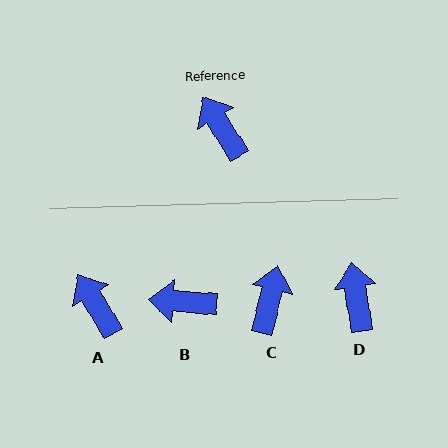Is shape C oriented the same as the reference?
No, it is off by about 46 degrees.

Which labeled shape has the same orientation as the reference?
A.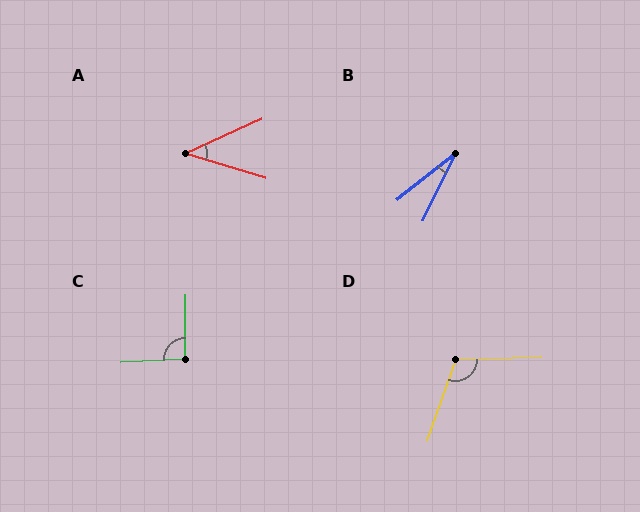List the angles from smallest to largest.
B (26°), A (41°), C (93°), D (111°).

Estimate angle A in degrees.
Approximately 41 degrees.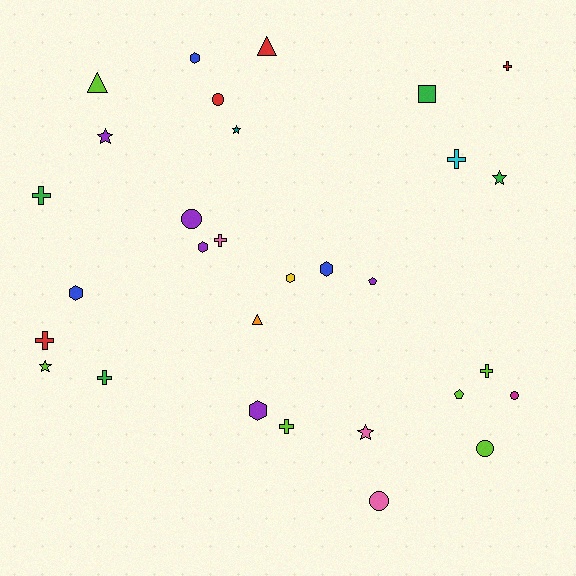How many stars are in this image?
There are 5 stars.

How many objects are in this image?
There are 30 objects.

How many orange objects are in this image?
There is 1 orange object.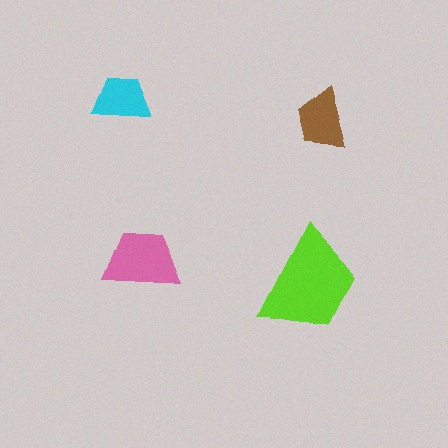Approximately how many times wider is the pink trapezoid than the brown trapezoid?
About 1.5 times wider.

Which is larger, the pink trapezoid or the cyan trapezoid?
The pink one.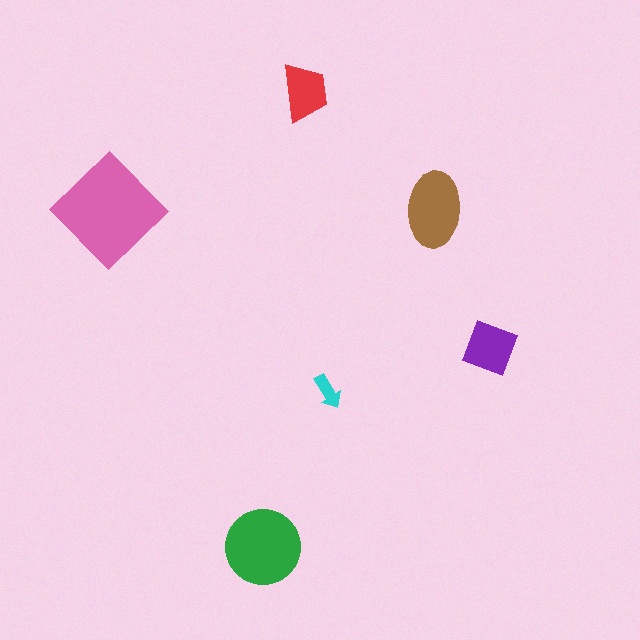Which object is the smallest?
The cyan arrow.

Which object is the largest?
The pink diamond.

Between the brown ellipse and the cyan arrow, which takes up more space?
The brown ellipse.